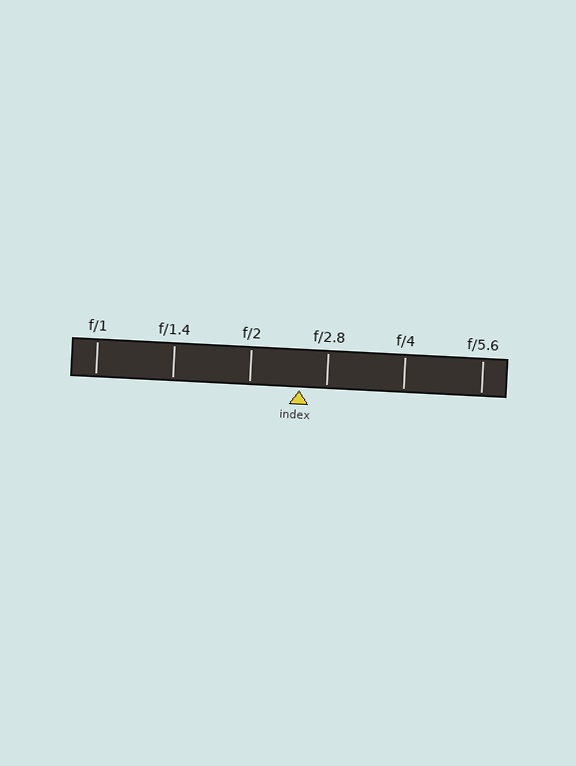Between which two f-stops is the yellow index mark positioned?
The index mark is between f/2 and f/2.8.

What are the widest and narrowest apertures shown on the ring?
The widest aperture shown is f/1 and the narrowest is f/5.6.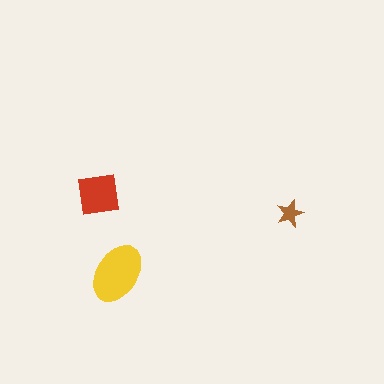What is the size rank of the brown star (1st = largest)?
3rd.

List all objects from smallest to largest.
The brown star, the red square, the yellow ellipse.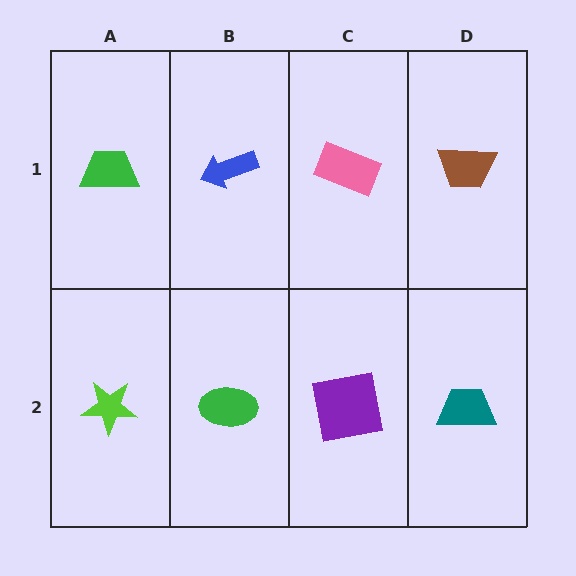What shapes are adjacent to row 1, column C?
A purple square (row 2, column C), a blue arrow (row 1, column B), a brown trapezoid (row 1, column D).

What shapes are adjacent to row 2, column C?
A pink rectangle (row 1, column C), a green ellipse (row 2, column B), a teal trapezoid (row 2, column D).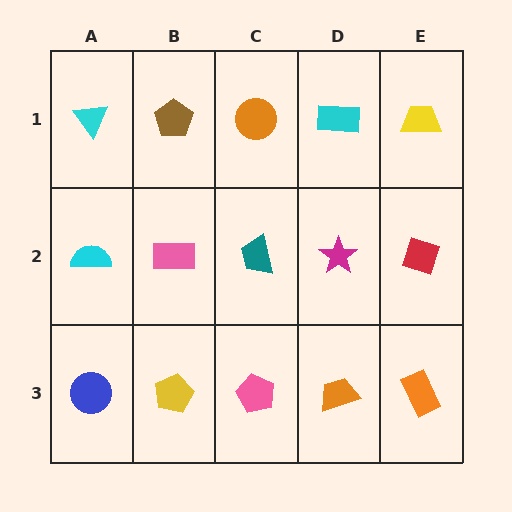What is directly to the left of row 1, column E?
A cyan rectangle.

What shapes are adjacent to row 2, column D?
A cyan rectangle (row 1, column D), an orange trapezoid (row 3, column D), a teal trapezoid (row 2, column C), a red diamond (row 2, column E).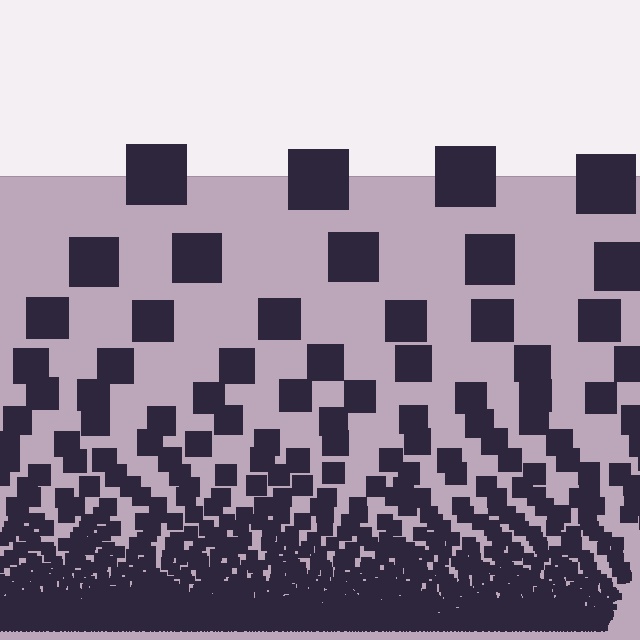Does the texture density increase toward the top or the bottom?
Density increases toward the bottom.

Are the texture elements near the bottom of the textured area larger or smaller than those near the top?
Smaller. The gradient is inverted — elements near the bottom are smaller and denser.